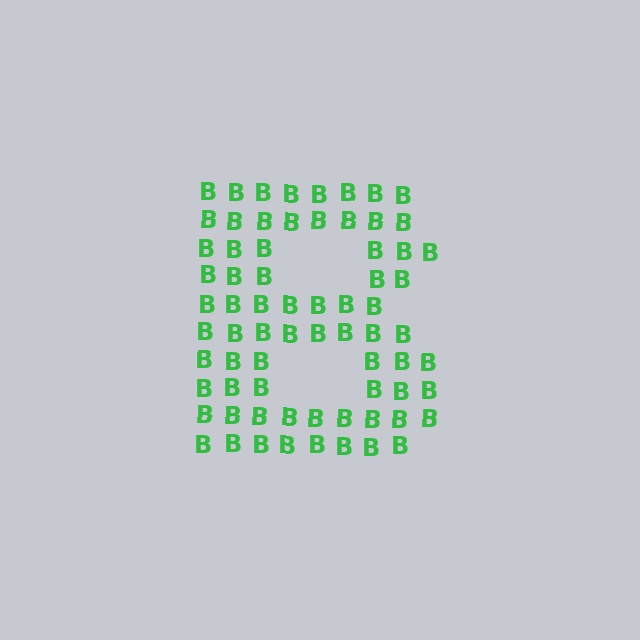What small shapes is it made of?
It is made of small letter B's.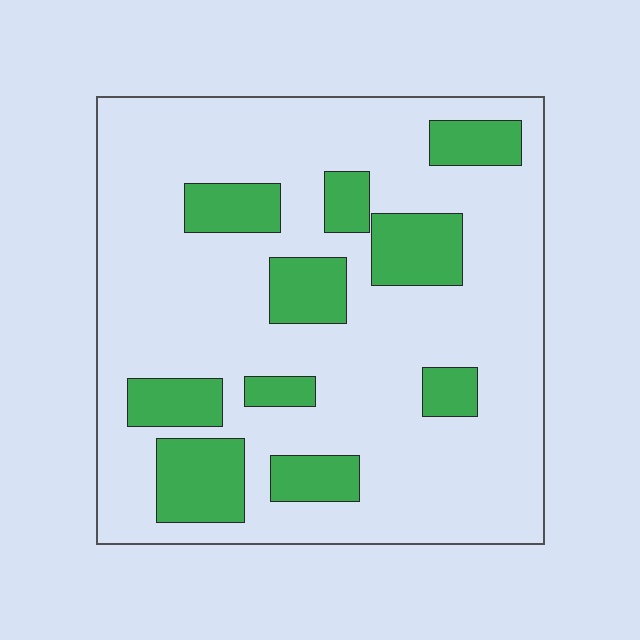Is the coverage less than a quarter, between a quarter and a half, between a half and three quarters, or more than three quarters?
Less than a quarter.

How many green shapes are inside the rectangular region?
10.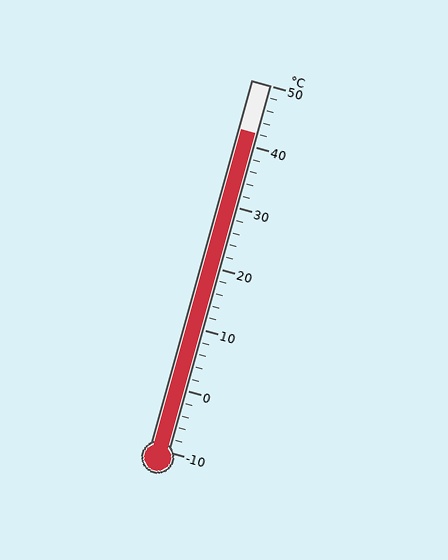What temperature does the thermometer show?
The thermometer shows approximately 42°C.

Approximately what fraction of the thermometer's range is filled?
The thermometer is filled to approximately 85% of its range.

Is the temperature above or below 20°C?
The temperature is above 20°C.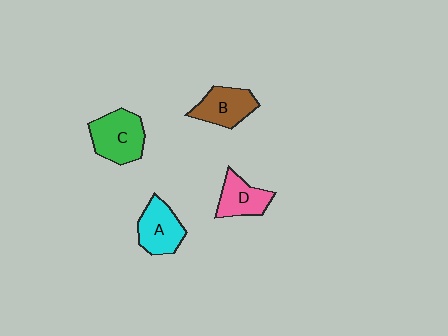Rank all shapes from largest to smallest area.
From largest to smallest: C (green), A (cyan), B (brown), D (pink).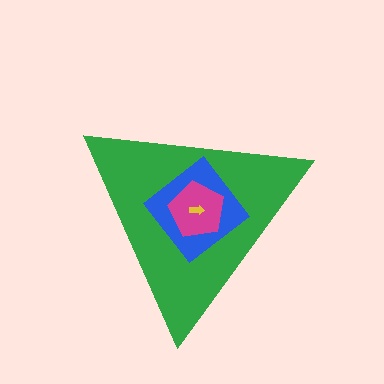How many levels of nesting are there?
4.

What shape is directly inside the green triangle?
The blue diamond.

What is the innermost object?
The yellow arrow.